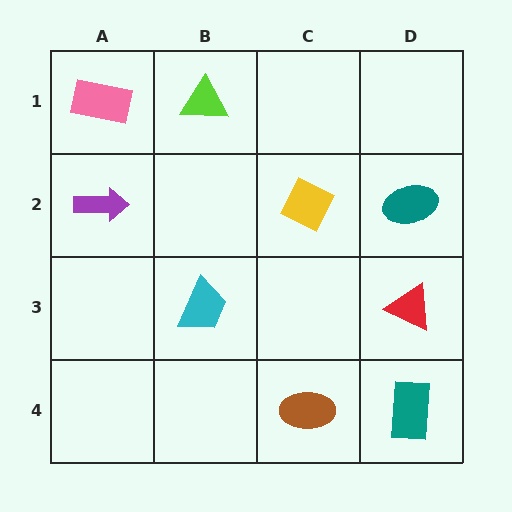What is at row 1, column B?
A lime triangle.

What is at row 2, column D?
A teal ellipse.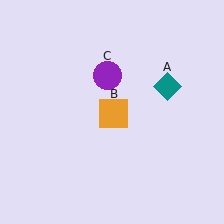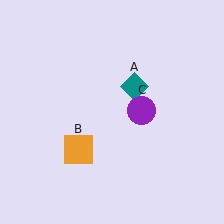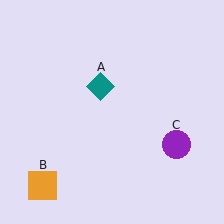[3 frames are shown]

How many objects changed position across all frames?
3 objects changed position: teal diamond (object A), orange square (object B), purple circle (object C).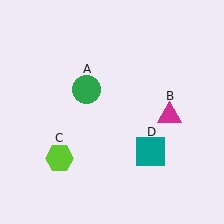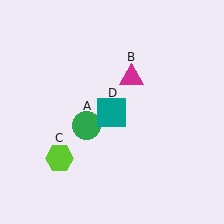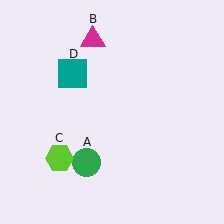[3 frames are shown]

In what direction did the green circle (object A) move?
The green circle (object A) moved down.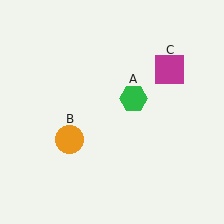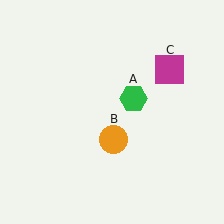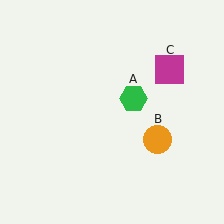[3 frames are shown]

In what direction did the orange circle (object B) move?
The orange circle (object B) moved right.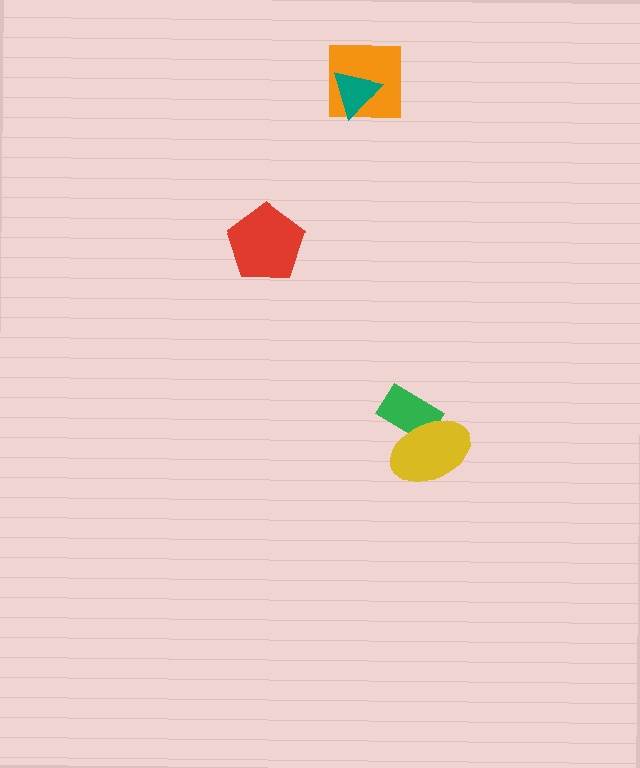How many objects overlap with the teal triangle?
1 object overlaps with the teal triangle.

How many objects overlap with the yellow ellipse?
1 object overlaps with the yellow ellipse.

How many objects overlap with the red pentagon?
0 objects overlap with the red pentagon.